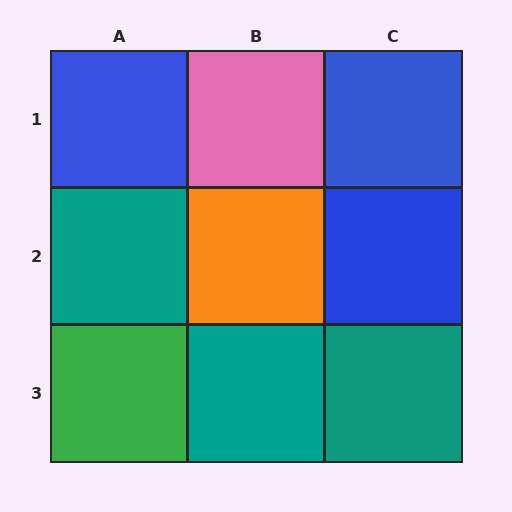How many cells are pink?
1 cell is pink.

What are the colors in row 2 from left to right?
Teal, orange, blue.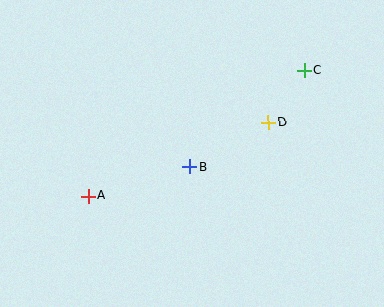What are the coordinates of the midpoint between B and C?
The midpoint between B and C is at (247, 119).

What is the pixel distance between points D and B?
The distance between D and B is 90 pixels.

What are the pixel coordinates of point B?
Point B is at (190, 167).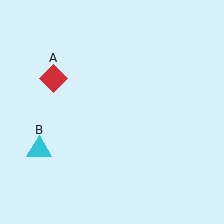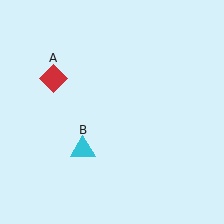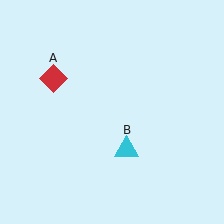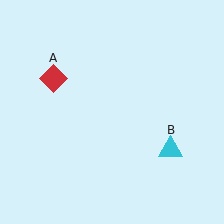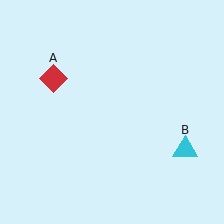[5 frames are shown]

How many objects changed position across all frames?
1 object changed position: cyan triangle (object B).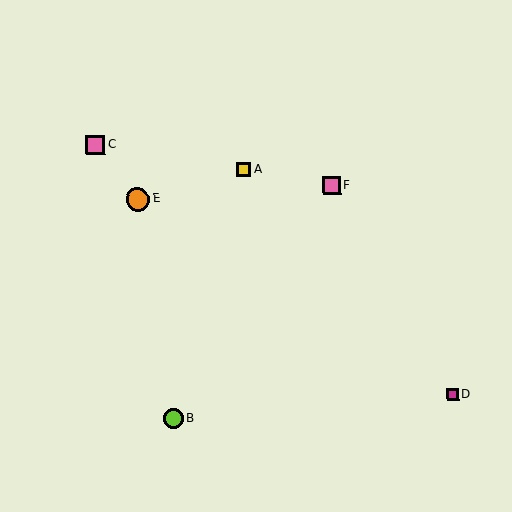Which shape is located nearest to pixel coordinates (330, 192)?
The pink square (labeled F) at (332, 186) is nearest to that location.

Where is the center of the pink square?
The center of the pink square is at (96, 145).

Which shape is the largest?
The orange circle (labeled E) is the largest.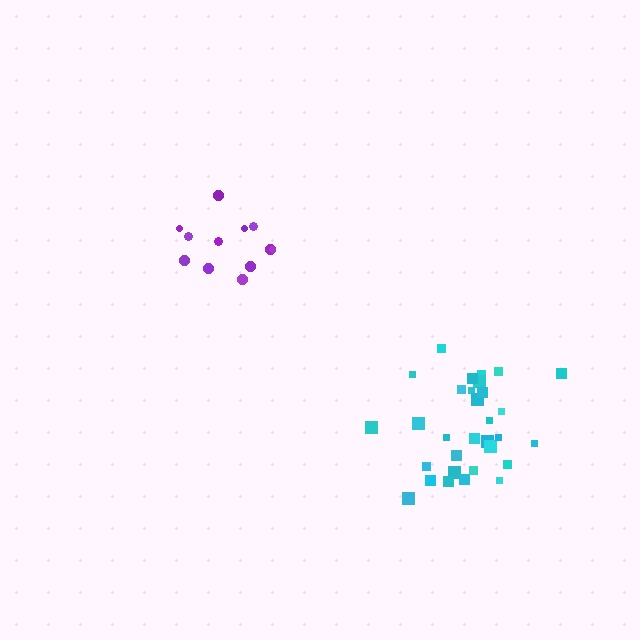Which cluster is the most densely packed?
Cyan.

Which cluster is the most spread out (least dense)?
Purple.